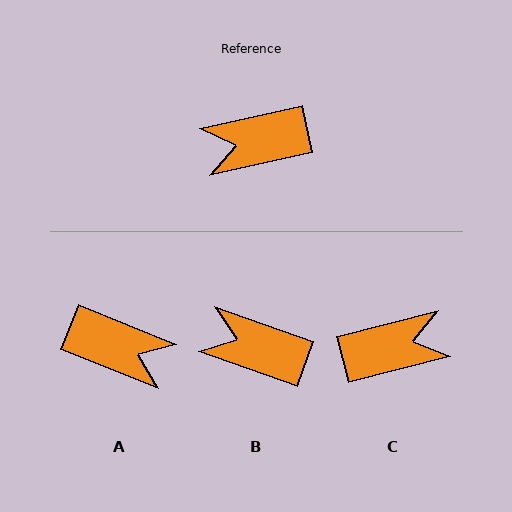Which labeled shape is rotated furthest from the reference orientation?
C, about 178 degrees away.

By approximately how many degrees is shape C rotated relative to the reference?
Approximately 178 degrees clockwise.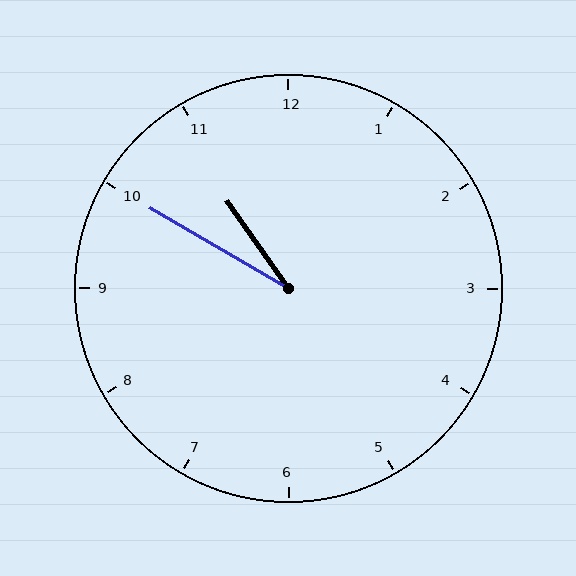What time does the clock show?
10:50.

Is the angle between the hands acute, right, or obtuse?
It is acute.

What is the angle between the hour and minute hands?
Approximately 25 degrees.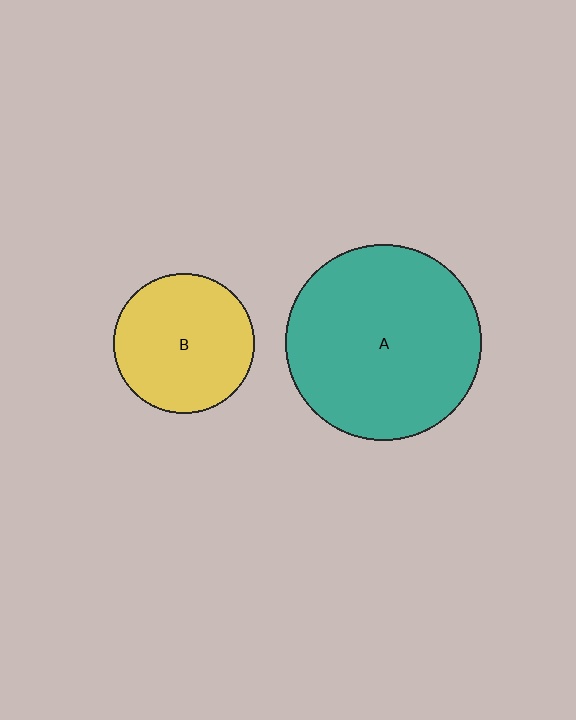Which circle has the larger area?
Circle A (teal).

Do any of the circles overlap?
No, none of the circles overlap.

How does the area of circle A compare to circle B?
Approximately 1.9 times.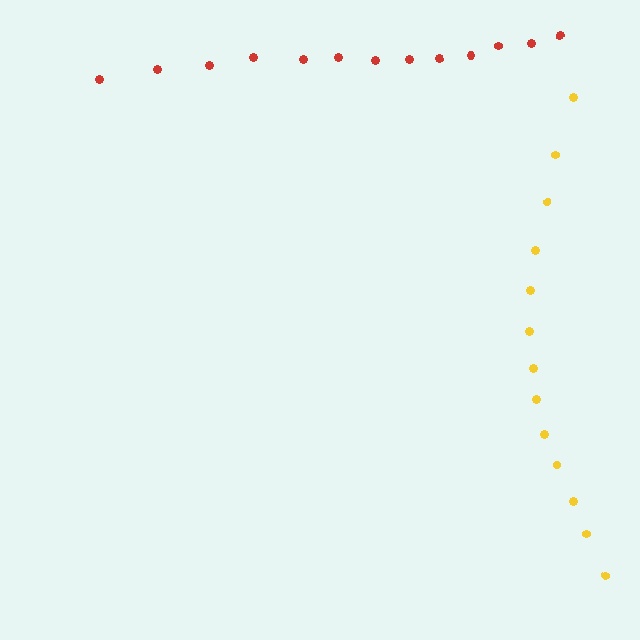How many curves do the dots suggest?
There are 2 distinct paths.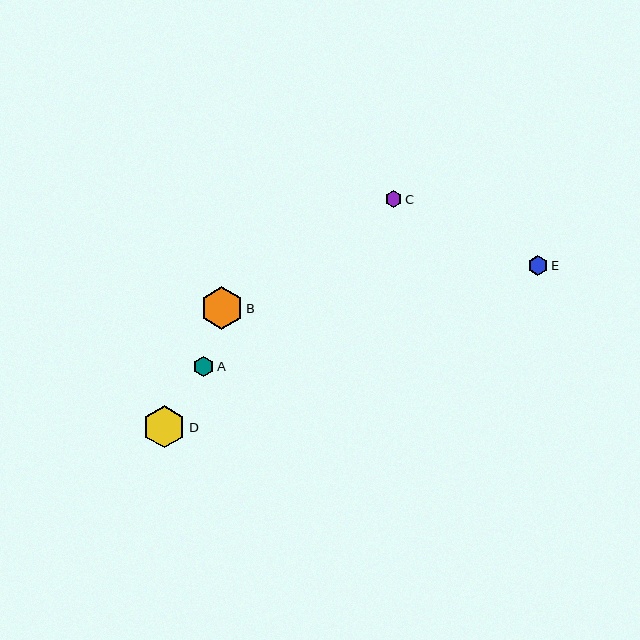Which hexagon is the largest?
Hexagon B is the largest with a size of approximately 43 pixels.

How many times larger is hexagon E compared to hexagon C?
Hexagon E is approximately 1.2 times the size of hexagon C.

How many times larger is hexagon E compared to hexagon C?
Hexagon E is approximately 1.2 times the size of hexagon C.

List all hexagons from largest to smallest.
From largest to smallest: B, D, A, E, C.